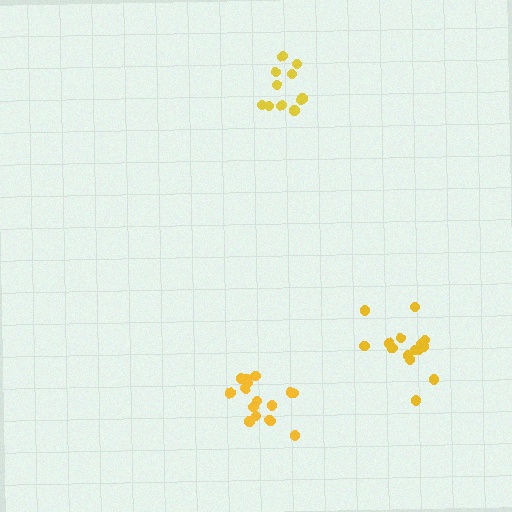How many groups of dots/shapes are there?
There are 3 groups.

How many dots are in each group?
Group 1: 15 dots, Group 2: 11 dots, Group 3: 16 dots (42 total).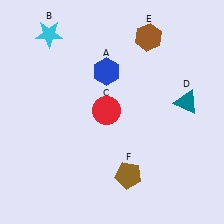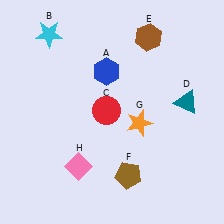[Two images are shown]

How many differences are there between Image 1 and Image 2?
There are 2 differences between the two images.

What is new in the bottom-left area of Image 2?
A pink diamond (H) was added in the bottom-left area of Image 2.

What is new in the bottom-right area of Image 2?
An orange star (G) was added in the bottom-right area of Image 2.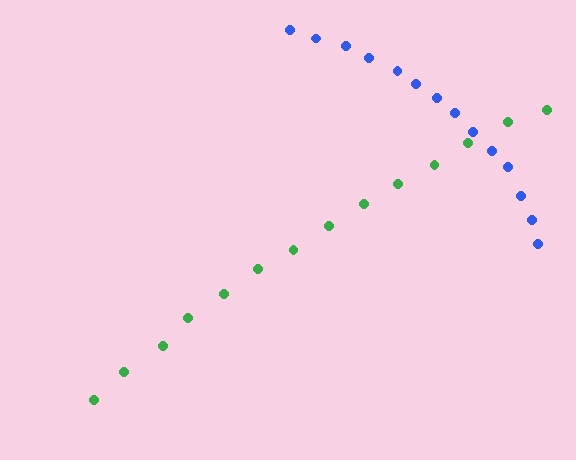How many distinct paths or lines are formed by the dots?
There are 2 distinct paths.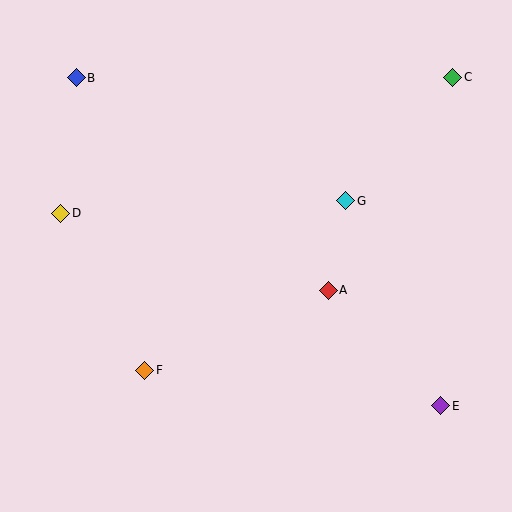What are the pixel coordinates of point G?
Point G is at (346, 201).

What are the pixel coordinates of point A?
Point A is at (328, 290).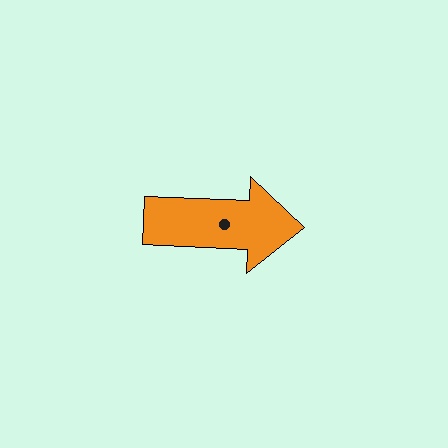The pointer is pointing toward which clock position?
Roughly 3 o'clock.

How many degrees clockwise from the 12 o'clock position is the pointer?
Approximately 92 degrees.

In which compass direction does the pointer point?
East.